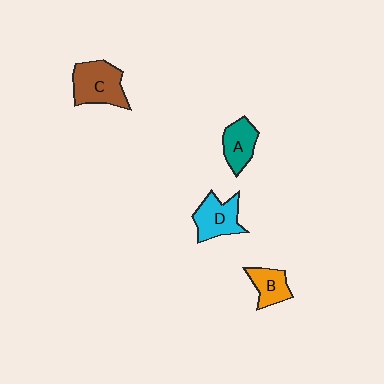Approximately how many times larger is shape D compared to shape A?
Approximately 1.2 times.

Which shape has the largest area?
Shape C (brown).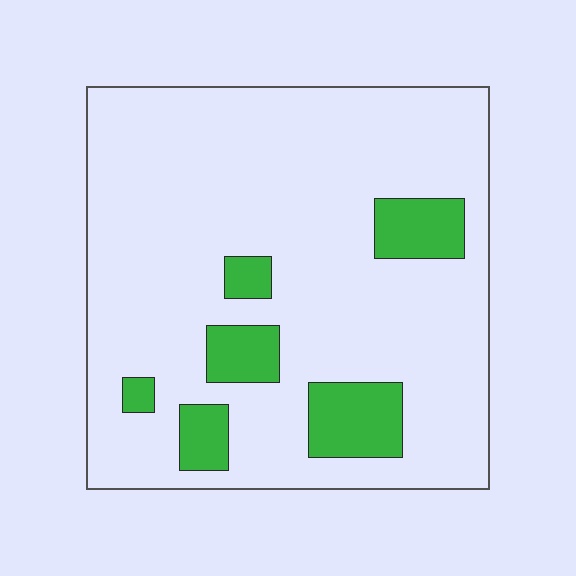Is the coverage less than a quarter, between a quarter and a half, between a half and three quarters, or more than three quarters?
Less than a quarter.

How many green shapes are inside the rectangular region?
6.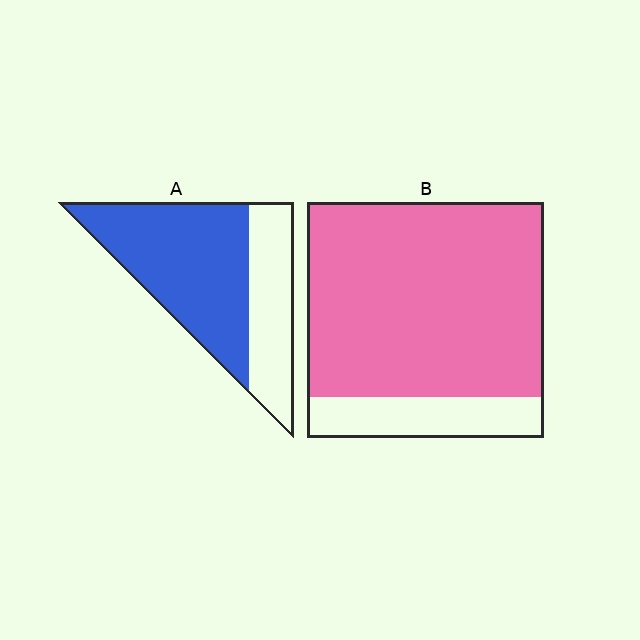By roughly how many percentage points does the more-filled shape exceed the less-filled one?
By roughly 15 percentage points (B over A).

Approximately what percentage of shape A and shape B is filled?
A is approximately 65% and B is approximately 85%.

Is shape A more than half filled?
Yes.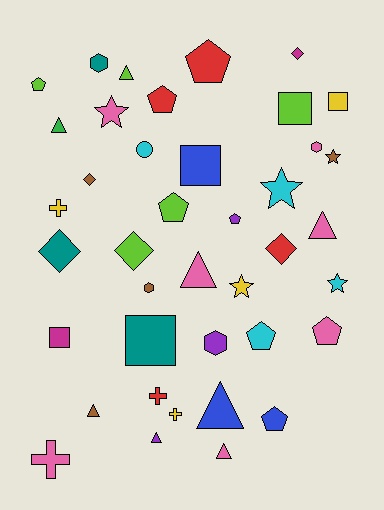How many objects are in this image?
There are 40 objects.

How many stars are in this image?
There are 5 stars.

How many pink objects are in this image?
There are 7 pink objects.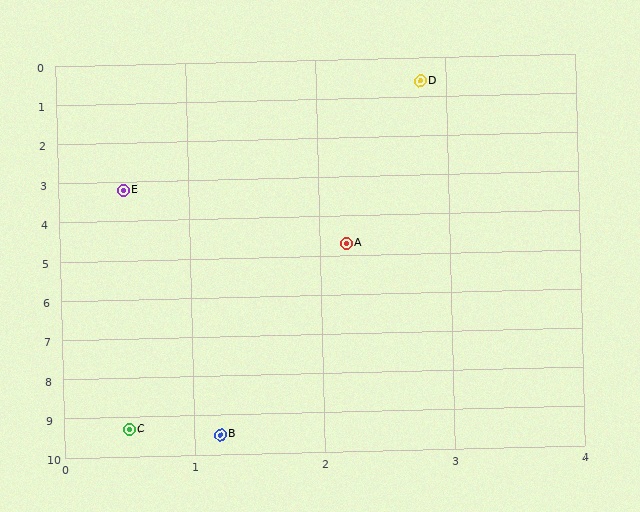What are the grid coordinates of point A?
Point A is at approximately (2.2, 4.7).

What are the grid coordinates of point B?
Point B is at approximately (1.2, 9.5).